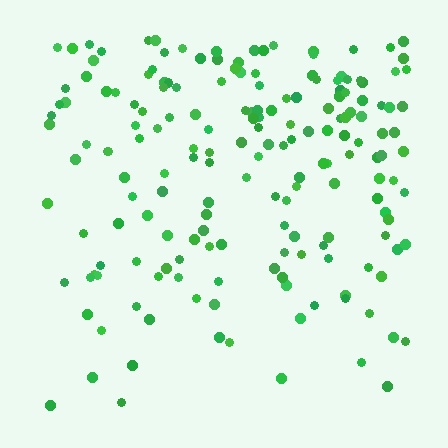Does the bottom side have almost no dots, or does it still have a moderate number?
Still a moderate number, just noticeably fewer than the top.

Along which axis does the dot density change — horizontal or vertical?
Vertical.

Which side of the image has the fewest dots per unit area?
The bottom.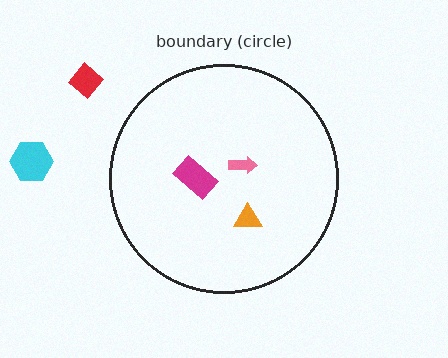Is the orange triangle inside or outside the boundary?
Inside.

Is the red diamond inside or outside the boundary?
Outside.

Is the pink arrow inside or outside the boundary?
Inside.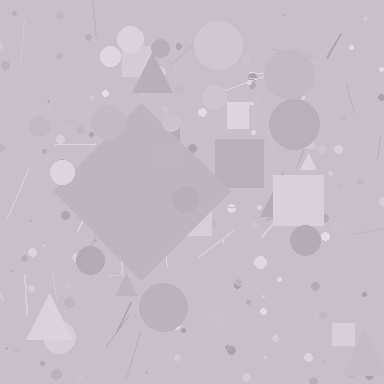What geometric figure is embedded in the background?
A diamond is embedded in the background.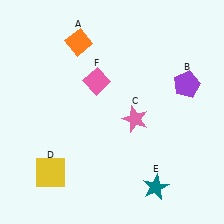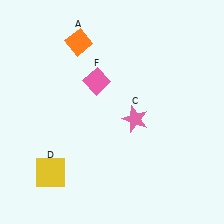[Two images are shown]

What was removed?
The teal star (E), the purple pentagon (B) were removed in Image 2.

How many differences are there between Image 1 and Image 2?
There are 2 differences between the two images.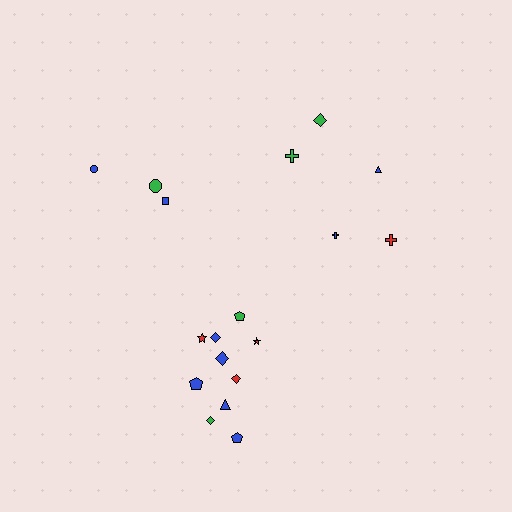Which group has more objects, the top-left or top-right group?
The top-right group.